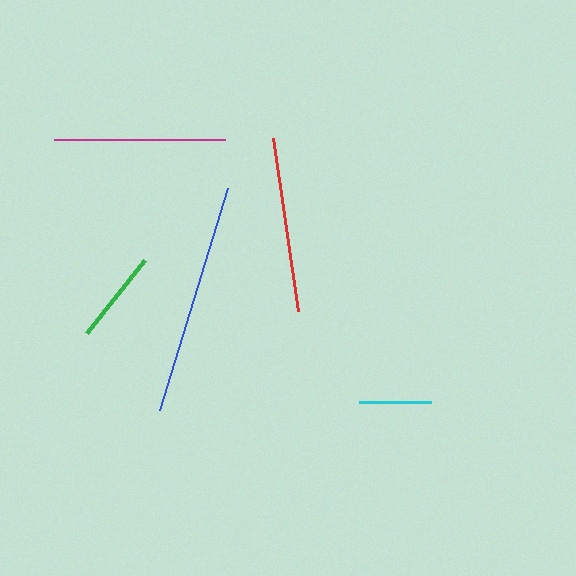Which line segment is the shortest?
The cyan line is the shortest at approximately 72 pixels.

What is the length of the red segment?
The red segment is approximately 175 pixels long.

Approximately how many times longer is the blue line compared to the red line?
The blue line is approximately 1.3 times the length of the red line.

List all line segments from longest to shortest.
From longest to shortest: blue, red, magenta, green, cyan.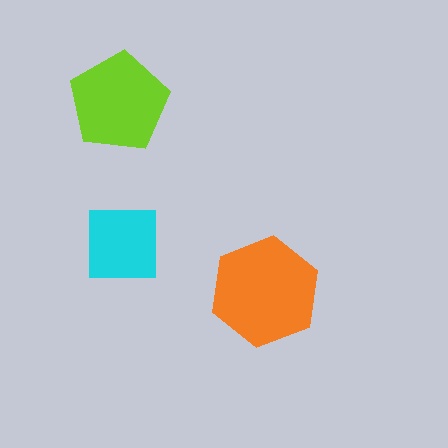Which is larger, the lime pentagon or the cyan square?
The lime pentagon.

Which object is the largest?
The orange hexagon.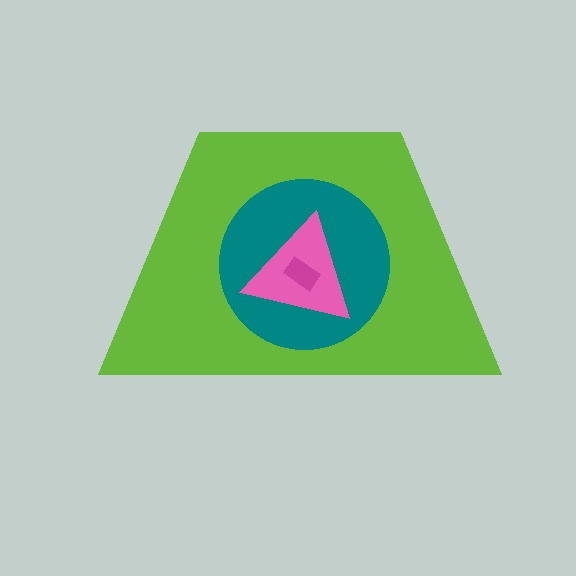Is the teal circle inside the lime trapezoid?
Yes.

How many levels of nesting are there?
4.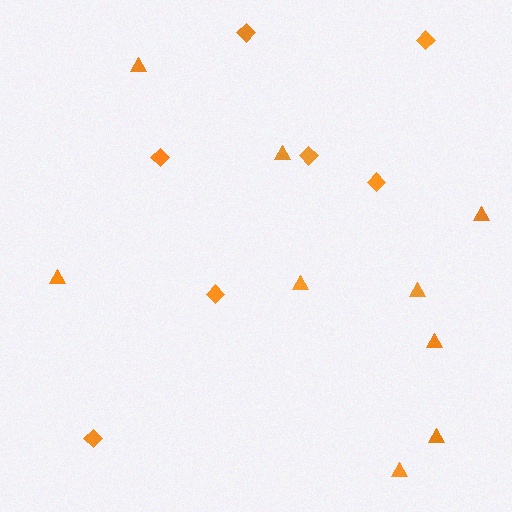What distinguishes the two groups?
There are 2 groups: one group of triangles (9) and one group of diamonds (7).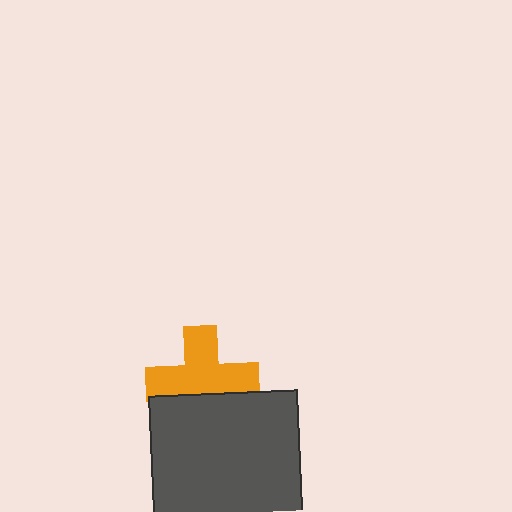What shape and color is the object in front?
The object in front is a dark gray rectangle.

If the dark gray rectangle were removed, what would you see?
You would see the complete orange cross.